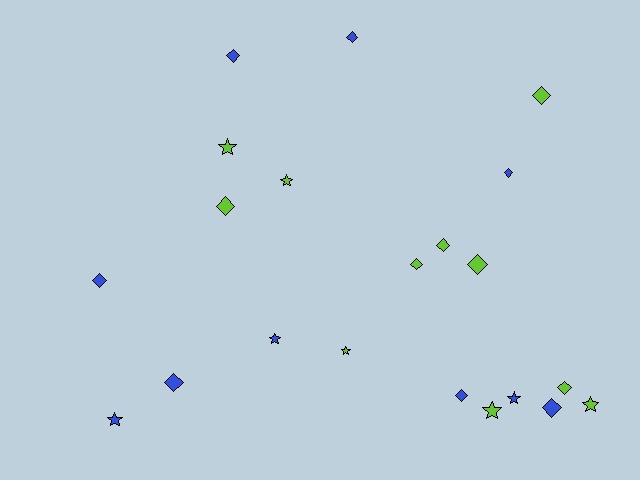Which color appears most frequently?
Lime, with 11 objects.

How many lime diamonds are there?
There are 6 lime diamonds.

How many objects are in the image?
There are 21 objects.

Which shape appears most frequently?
Diamond, with 13 objects.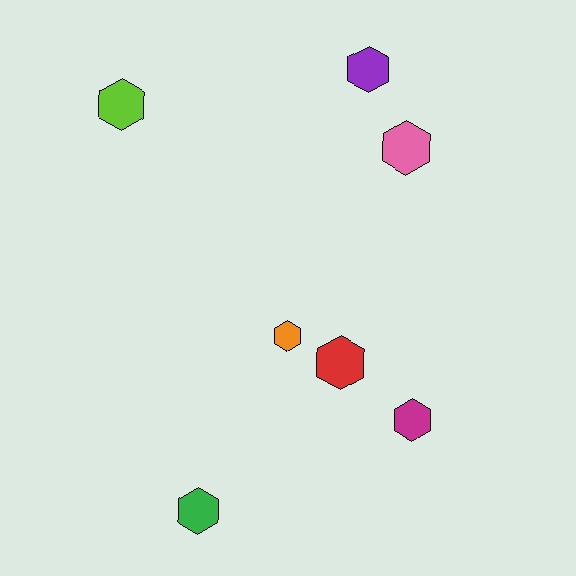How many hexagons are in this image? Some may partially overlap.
There are 7 hexagons.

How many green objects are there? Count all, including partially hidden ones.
There is 1 green object.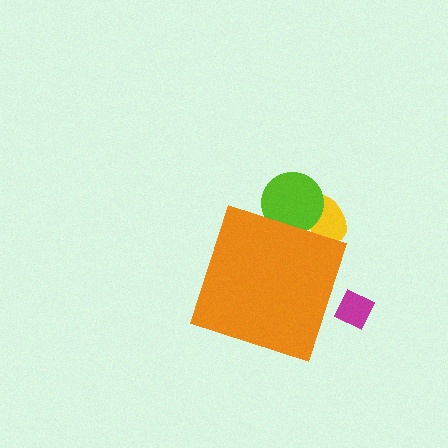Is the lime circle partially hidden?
Yes, the lime circle is partially hidden behind the orange diamond.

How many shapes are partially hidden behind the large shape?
3 shapes are partially hidden.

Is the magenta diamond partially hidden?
Yes, the magenta diamond is partially hidden behind the orange diamond.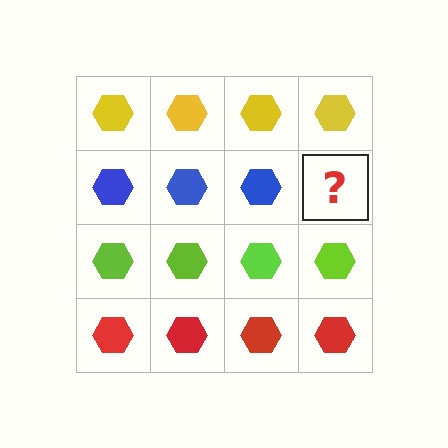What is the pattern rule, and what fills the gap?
The rule is that each row has a consistent color. The gap should be filled with a blue hexagon.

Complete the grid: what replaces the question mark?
The question mark should be replaced with a blue hexagon.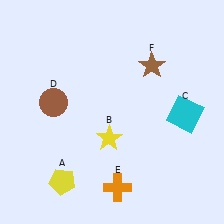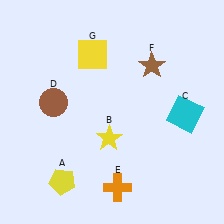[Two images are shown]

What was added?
A yellow square (G) was added in Image 2.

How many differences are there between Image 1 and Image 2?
There is 1 difference between the two images.